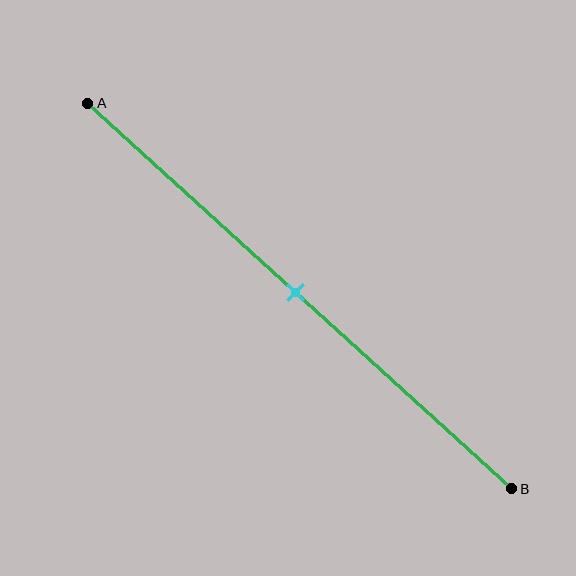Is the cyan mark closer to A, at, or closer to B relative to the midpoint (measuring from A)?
The cyan mark is approximately at the midpoint of segment AB.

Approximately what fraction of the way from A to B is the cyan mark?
The cyan mark is approximately 50% of the way from A to B.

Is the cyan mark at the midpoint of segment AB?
Yes, the mark is approximately at the midpoint.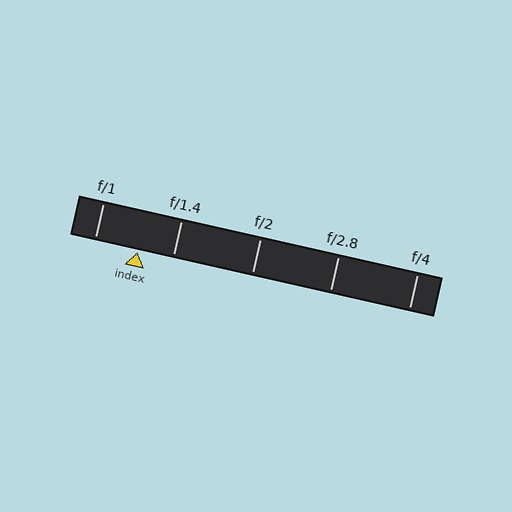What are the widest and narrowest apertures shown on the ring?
The widest aperture shown is f/1 and the narrowest is f/4.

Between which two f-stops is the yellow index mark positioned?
The index mark is between f/1 and f/1.4.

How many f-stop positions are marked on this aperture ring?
There are 5 f-stop positions marked.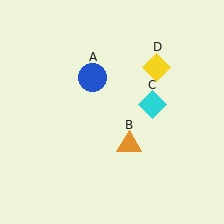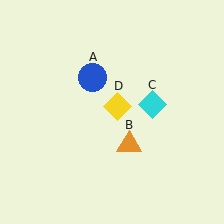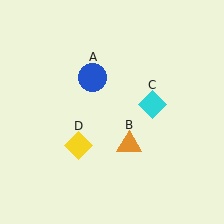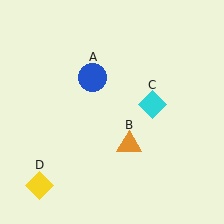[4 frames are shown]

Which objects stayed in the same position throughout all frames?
Blue circle (object A) and orange triangle (object B) and cyan diamond (object C) remained stationary.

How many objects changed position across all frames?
1 object changed position: yellow diamond (object D).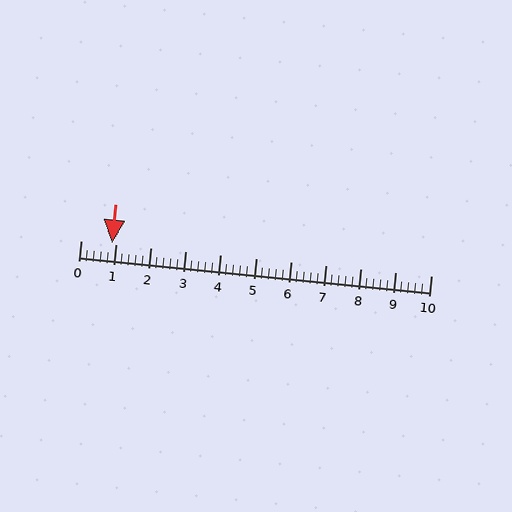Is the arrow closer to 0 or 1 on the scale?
The arrow is closer to 1.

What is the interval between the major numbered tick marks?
The major tick marks are spaced 1 units apart.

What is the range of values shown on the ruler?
The ruler shows values from 0 to 10.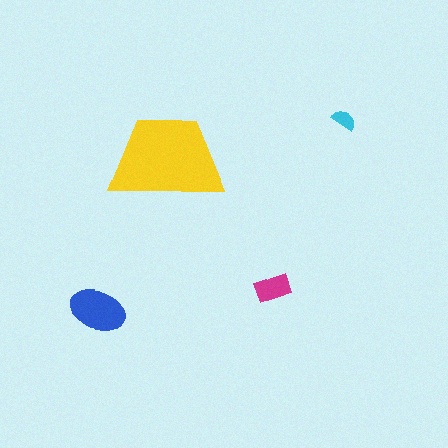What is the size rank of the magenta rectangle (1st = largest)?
3rd.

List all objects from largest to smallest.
The yellow trapezoid, the blue ellipse, the magenta rectangle, the cyan semicircle.